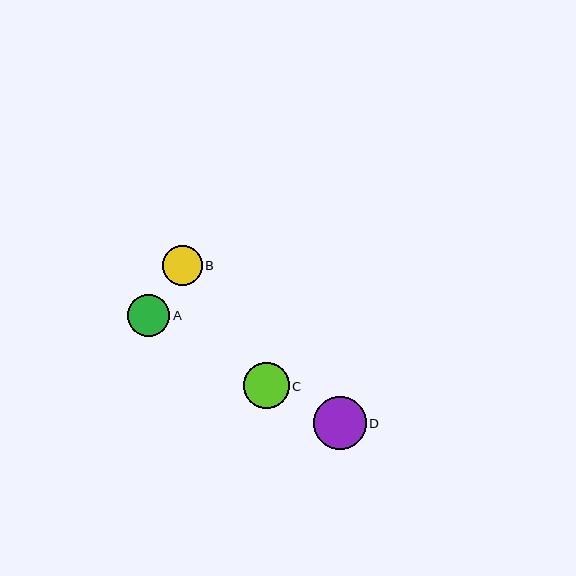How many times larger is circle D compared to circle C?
Circle D is approximately 1.2 times the size of circle C.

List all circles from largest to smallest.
From largest to smallest: D, C, A, B.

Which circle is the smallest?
Circle B is the smallest with a size of approximately 40 pixels.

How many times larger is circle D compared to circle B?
Circle D is approximately 1.3 times the size of circle B.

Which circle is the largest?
Circle D is the largest with a size of approximately 53 pixels.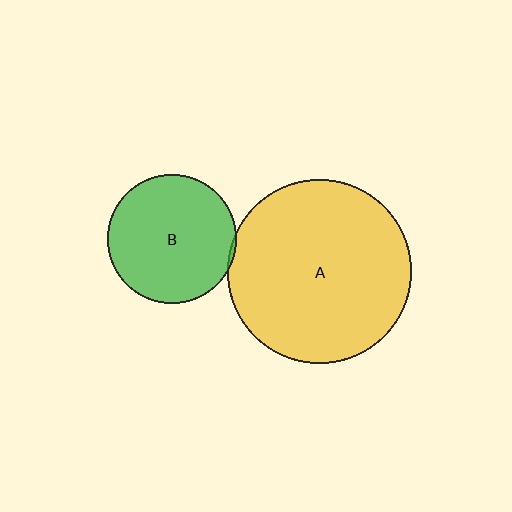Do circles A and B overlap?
Yes.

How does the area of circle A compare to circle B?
Approximately 2.0 times.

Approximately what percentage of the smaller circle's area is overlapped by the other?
Approximately 5%.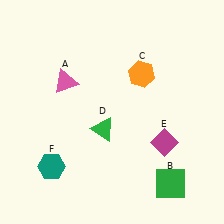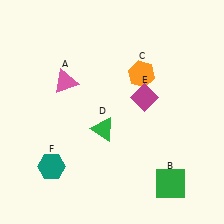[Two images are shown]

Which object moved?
The magenta diamond (E) moved up.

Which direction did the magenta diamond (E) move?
The magenta diamond (E) moved up.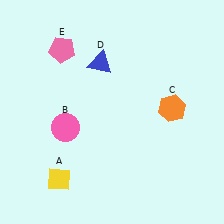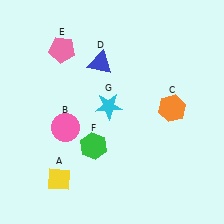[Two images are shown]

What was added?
A green hexagon (F), a cyan star (G) were added in Image 2.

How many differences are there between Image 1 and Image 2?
There are 2 differences between the two images.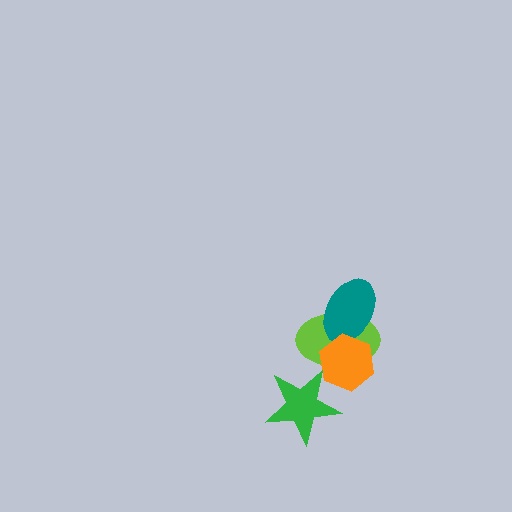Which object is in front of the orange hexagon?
The green star is in front of the orange hexagon.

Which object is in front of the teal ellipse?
The orange hexagon is in front of the teal ellipse.